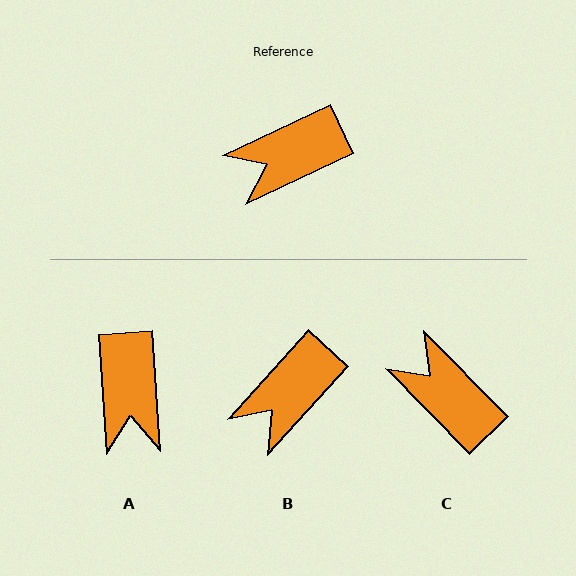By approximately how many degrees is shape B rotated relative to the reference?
Approximately 23 degrees counter-clockwise.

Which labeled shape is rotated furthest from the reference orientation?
C, about 71 degrees away.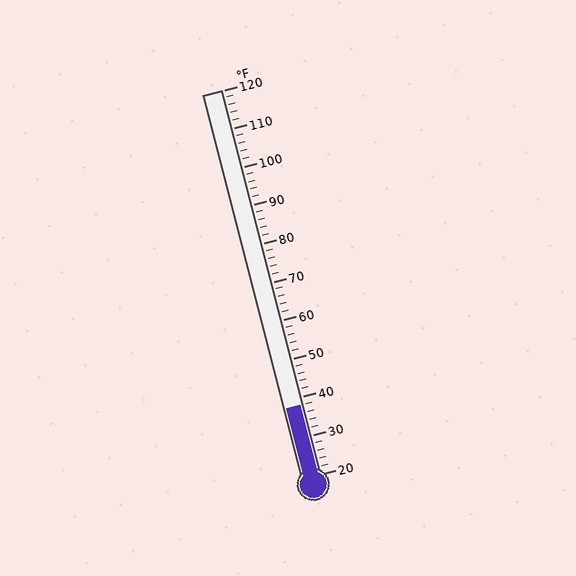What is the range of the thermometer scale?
The thermometer scale ranges from 20°F to 120°F.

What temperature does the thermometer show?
The thermometer shows approximately 38°F.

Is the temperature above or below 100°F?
The temperature is below 100°F.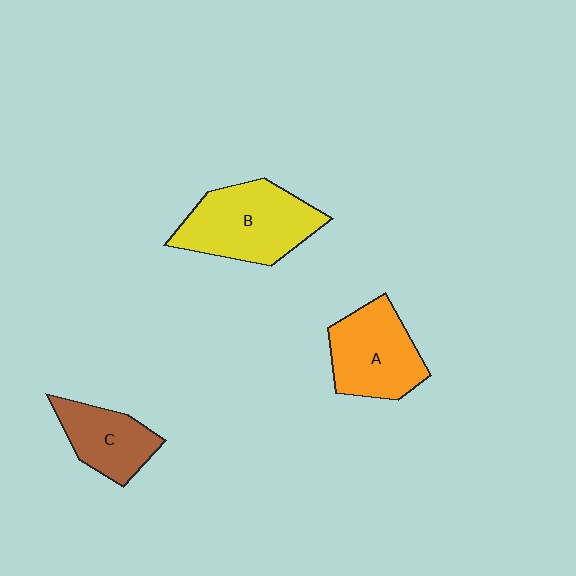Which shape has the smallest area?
Shape C (brown).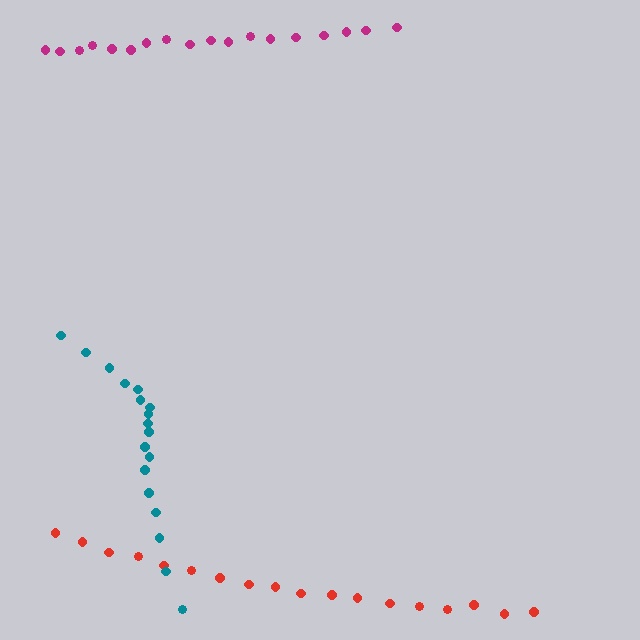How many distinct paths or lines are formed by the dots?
There are 3 distinct paths.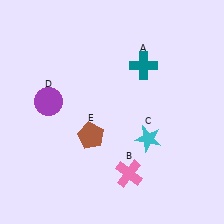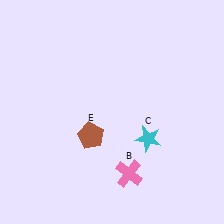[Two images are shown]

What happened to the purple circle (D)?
The purple circle (D) was removed in Image 2. It was in the top-left area of Image 1.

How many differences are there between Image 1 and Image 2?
There are 2 differences between the two images.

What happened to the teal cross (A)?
The teal cross (A) was removed in Image 2. It was in the top-right area of Image 1.